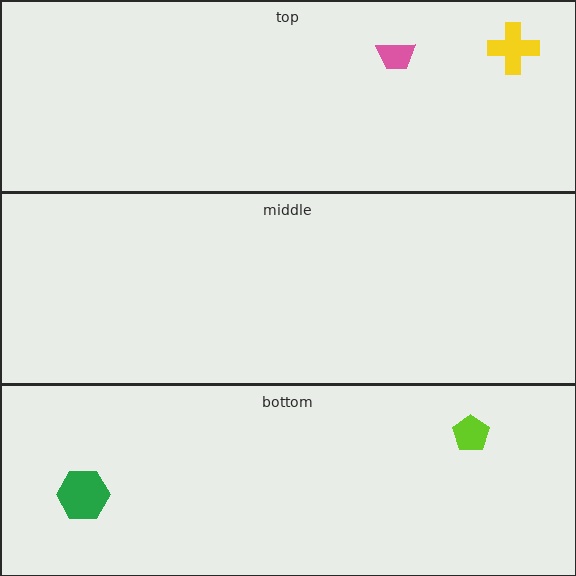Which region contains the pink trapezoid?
The top region.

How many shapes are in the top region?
2.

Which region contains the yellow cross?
The top region.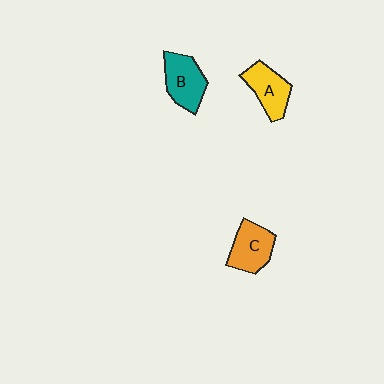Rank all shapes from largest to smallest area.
From largest to smallest: B (teal), C (orange), A (yellow).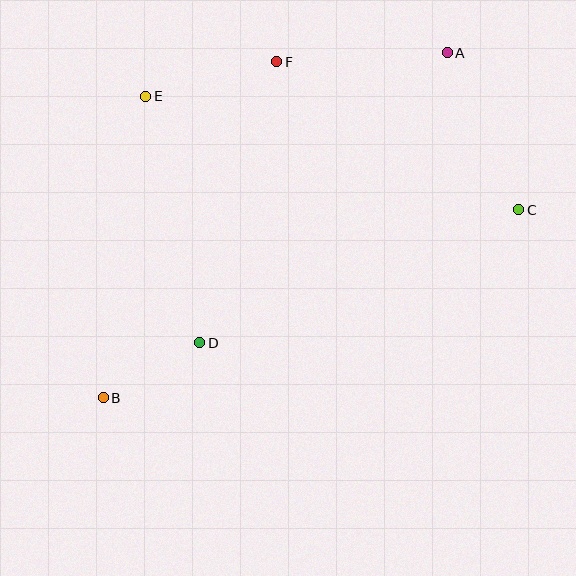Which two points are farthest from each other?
Points A and B are farthest from each other.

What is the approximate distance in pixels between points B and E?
The distance between B and E is approximately 305 pixels.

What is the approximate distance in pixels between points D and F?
The distance between D and F is approximately 291 pixels.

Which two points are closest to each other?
Points B and D are closest to each other.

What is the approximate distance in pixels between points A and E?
The distance between A and E is approximately 305 pixels.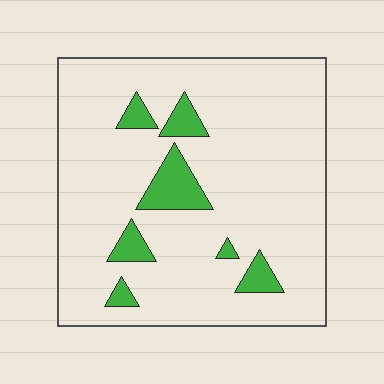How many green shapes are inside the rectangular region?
7.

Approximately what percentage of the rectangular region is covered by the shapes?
Approximately 10%.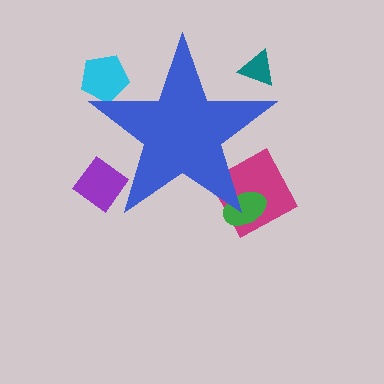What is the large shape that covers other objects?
A blue star.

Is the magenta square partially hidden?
Yes, the magenta square is partially hidden behind the blue star.